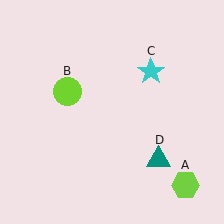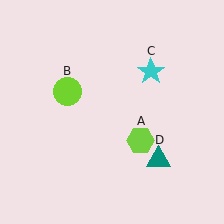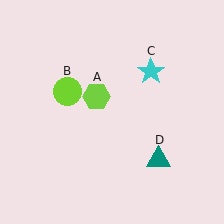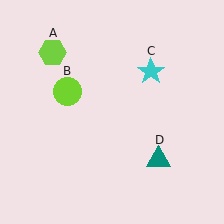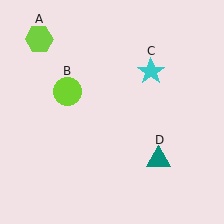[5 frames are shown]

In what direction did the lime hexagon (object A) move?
The lime hexagon (object A) moved up and to the left.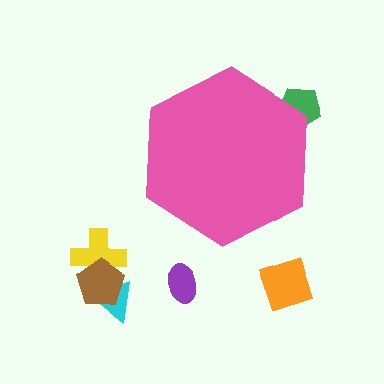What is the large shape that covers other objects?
A pink hexagon.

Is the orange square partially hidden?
No, the orange square is fully visible.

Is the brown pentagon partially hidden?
No, the brown pentagon is fully visible.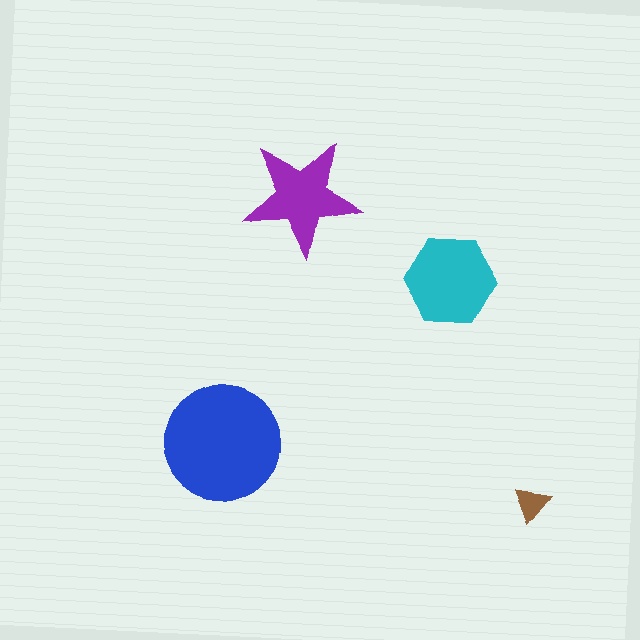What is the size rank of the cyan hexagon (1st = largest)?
2nd.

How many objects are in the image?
There are 4 objects in the image.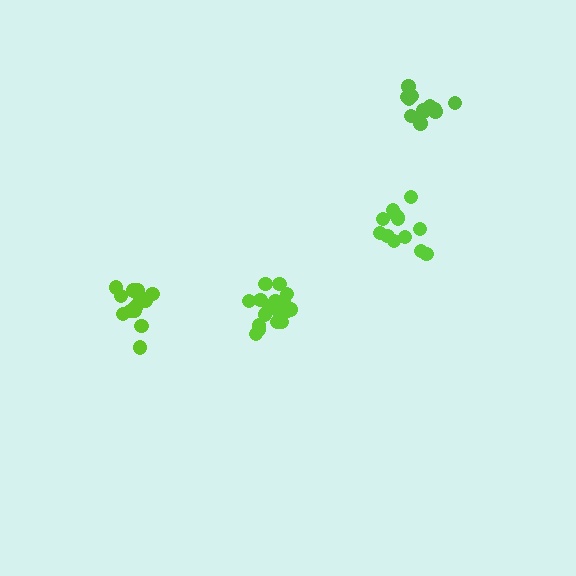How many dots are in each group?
Group 1: 18 dots, Group 2: 13 dots, Group 3: 13 dots, Group 4: 14 dots (58 total).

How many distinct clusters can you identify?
There are 4 distinct clusters.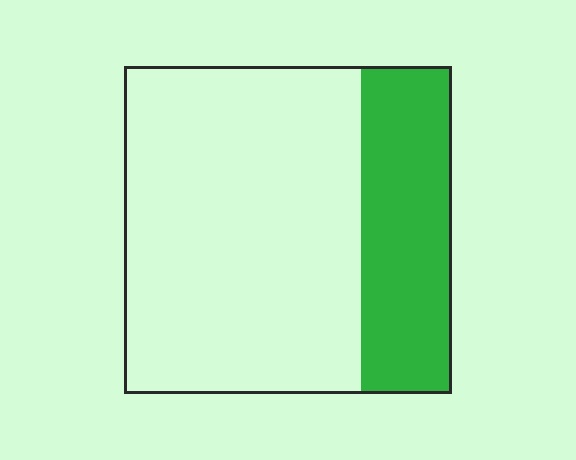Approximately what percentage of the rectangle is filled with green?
Approximately 30%.